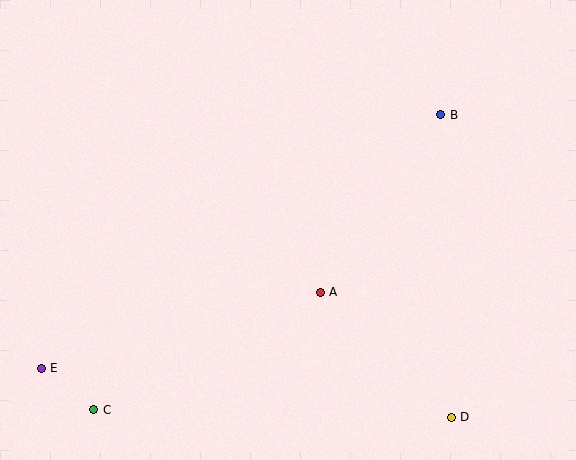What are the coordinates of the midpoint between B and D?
The midpoint between B and D is at (446, 266).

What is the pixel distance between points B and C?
The distance between B and C is 456 pixels.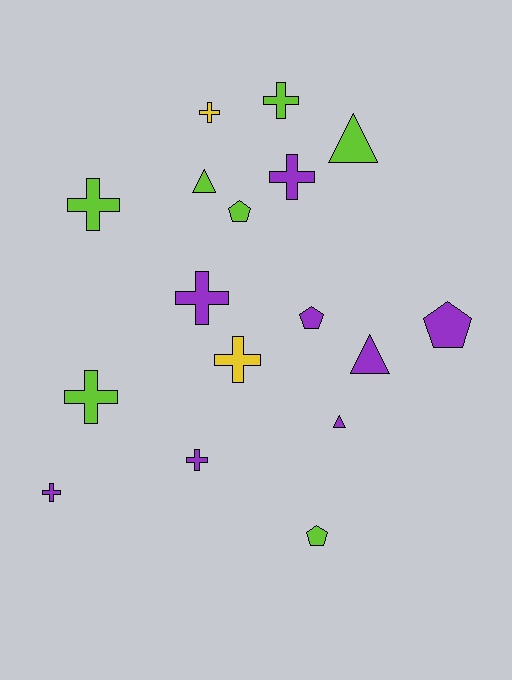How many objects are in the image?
There are 17 objects.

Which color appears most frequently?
Purple, with 8 objects.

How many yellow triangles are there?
There are no yellow triangles.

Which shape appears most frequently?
Cross, with 9 objects.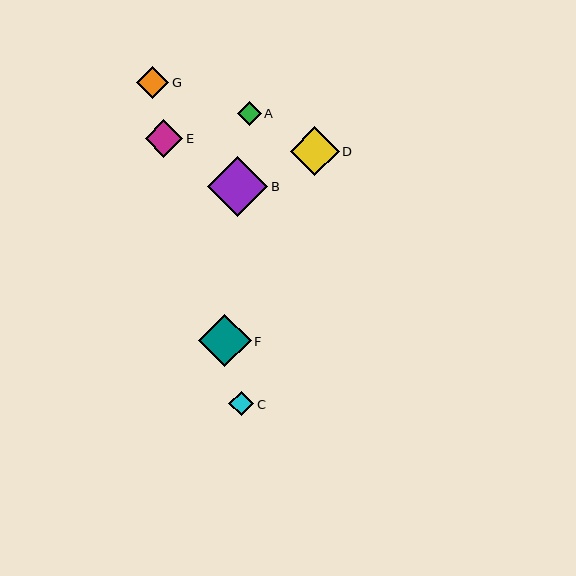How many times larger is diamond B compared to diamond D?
Diamond B is approximately 1.2 times the size of diamond D.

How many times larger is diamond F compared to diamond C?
Diamond F is approximately 2.1 times the size of diamond C.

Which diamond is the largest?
Diamond B is the largest with a size of approximately 60 pixels.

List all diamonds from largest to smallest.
From largest to smallest: B, F, D, E, G, C, A.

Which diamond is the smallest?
Diamond A is the smallest with a size of approximately 24 pixels.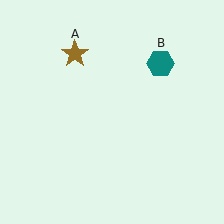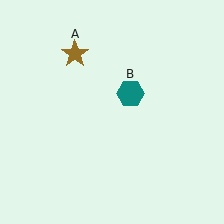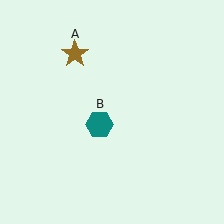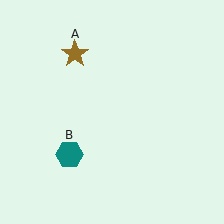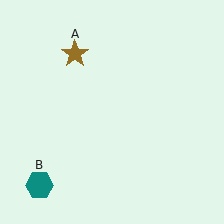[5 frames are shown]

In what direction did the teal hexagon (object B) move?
The teal hexagon (object B) moved down and to the left.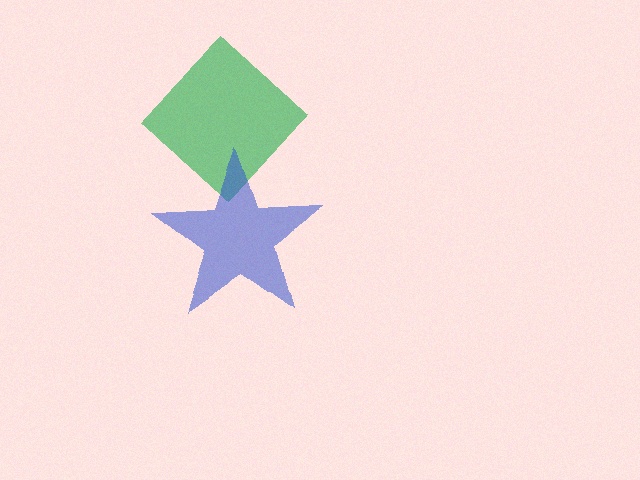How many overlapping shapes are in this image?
There are 2 overlapping shapes in the image.